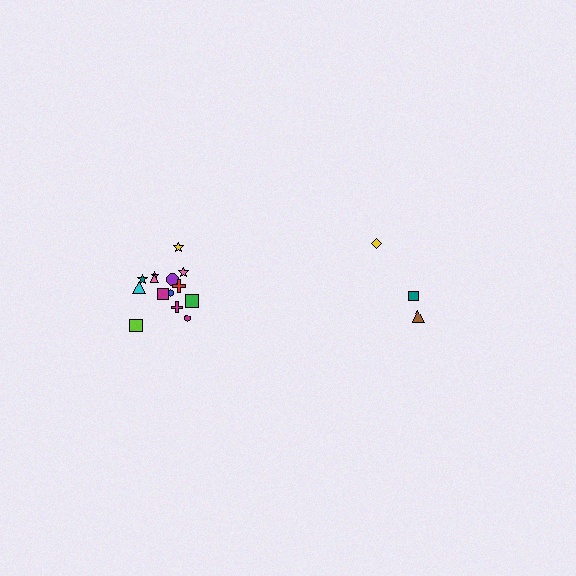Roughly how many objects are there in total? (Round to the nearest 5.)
Roughly 20 objects in total.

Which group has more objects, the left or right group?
The left group.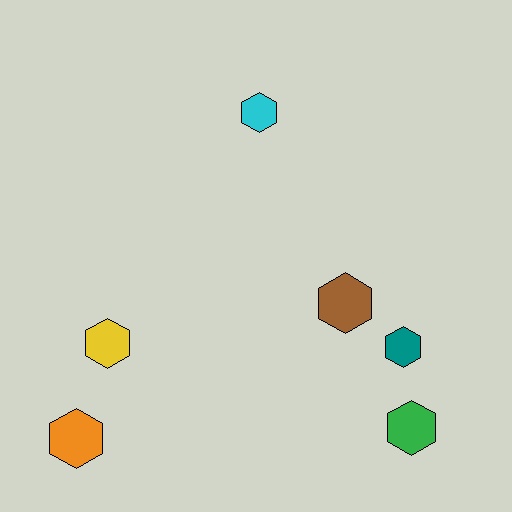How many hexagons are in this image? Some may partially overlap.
There are 6 hexagons.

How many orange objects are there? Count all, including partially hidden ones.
There is 1 orange object.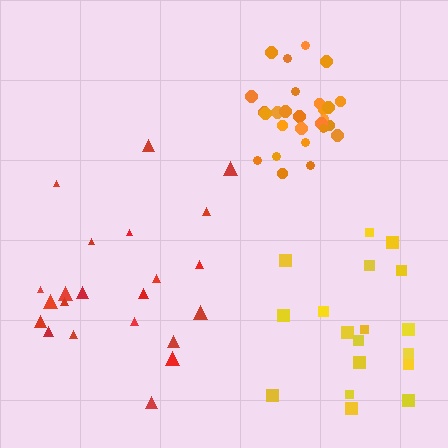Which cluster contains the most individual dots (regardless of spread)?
Orange (27).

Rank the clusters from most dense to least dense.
orange, yellow, red.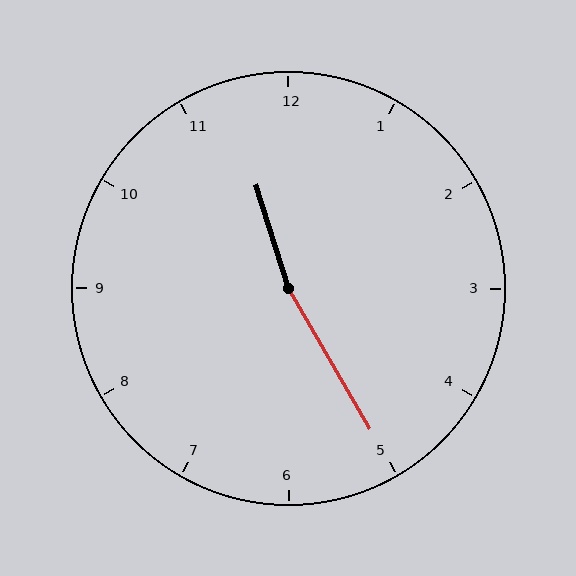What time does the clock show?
11:25.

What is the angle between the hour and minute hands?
Approximately 168 degrees.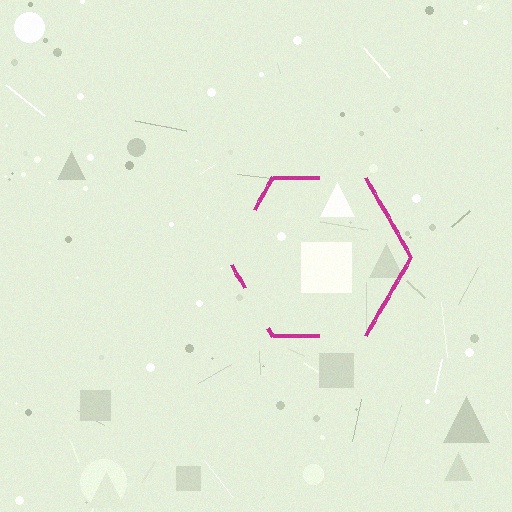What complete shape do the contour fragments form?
The contour fragments form a hexagon.